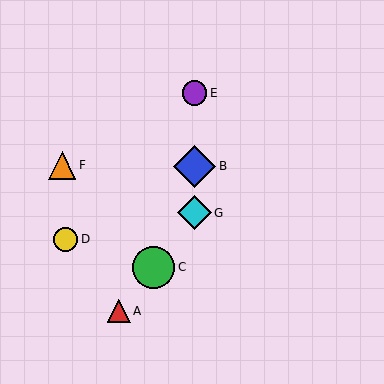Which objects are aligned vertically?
Objects B, E, G are aligned vertically.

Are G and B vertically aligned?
Yes, both are at x≈194.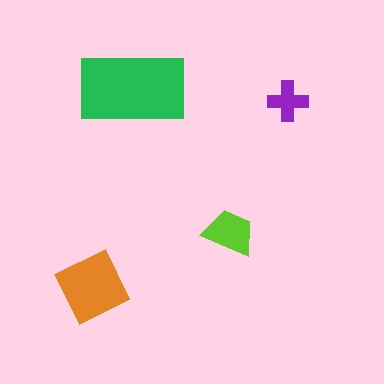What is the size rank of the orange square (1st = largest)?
2nd.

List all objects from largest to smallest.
The green rectangle, the orange square, the lime trapezoid, the purple cross.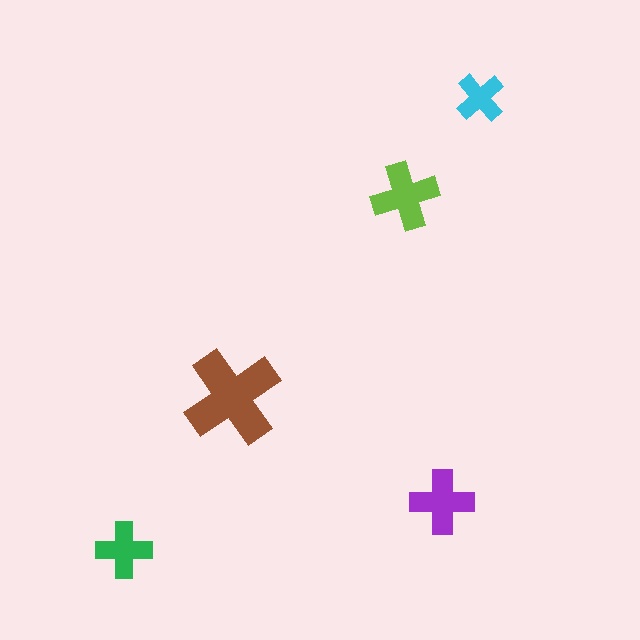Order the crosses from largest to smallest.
the brown one, the lime one, the purple one, the green one, the cyan one.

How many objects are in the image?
There are 5 objects in the image.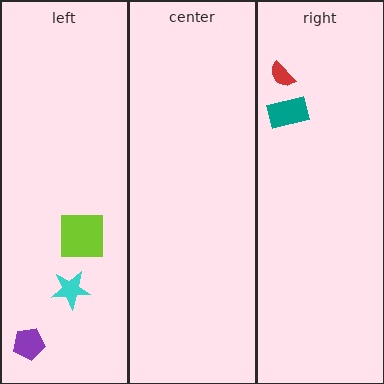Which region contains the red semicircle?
The right region.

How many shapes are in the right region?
2.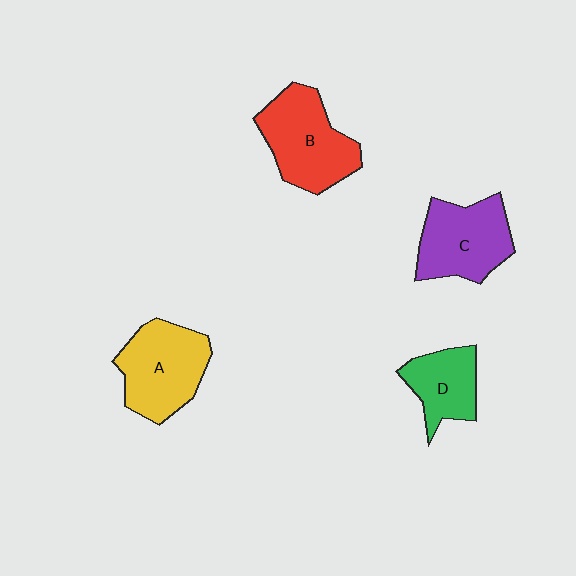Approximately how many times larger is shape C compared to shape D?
Approximately 1.4 times.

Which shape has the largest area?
Shape B (red).